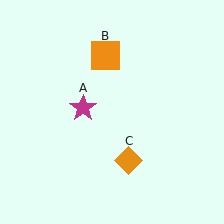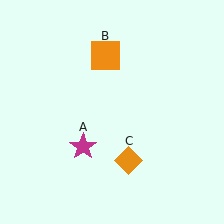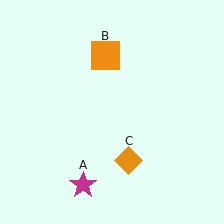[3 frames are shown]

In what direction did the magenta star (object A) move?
The magenta star (object A) moved down.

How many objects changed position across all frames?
1 object changed position: magenta star (object A).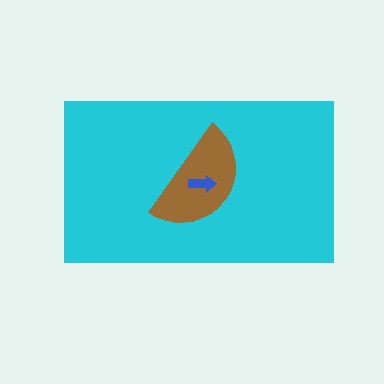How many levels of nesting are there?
3.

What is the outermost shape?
The cyan rectangle.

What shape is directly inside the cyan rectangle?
The brown semicircle.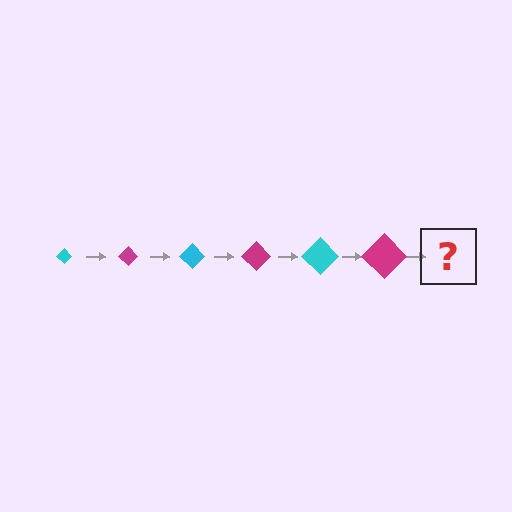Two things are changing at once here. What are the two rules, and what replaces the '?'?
The two rules are that the diamond grows larger each step and the color cycles through cyan and magenta. The '?' should be a cyan diamond, larger than the previous one.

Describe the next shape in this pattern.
It should be a cyan diamond, larger than the previous one.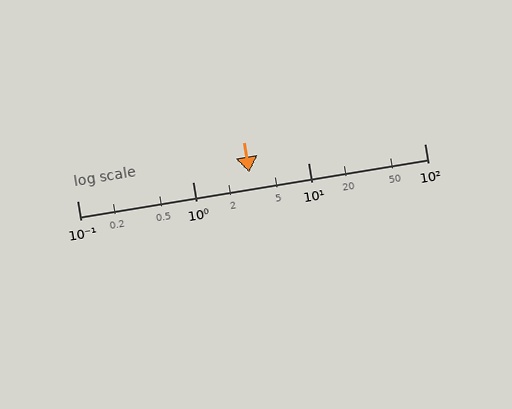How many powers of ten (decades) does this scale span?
The scale spans 3 decades, from 0.1 to 100.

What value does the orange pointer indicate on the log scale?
The pointer indicates approximately 3.1.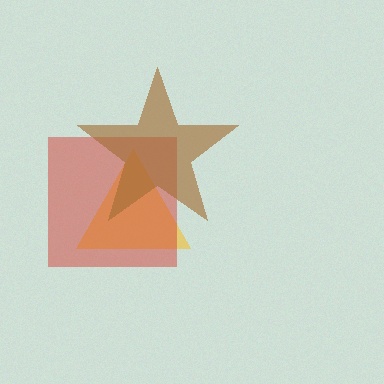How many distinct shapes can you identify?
There are 3 distinct shapes: a yellow triangle, a red square, a brown star.